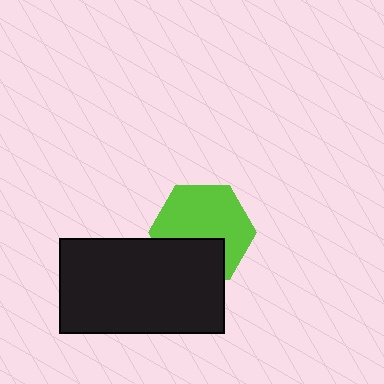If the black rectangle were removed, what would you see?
You would see the complete lime hexagon.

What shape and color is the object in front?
The object in front is a black rectangle.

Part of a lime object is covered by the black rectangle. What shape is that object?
It is a hexagon.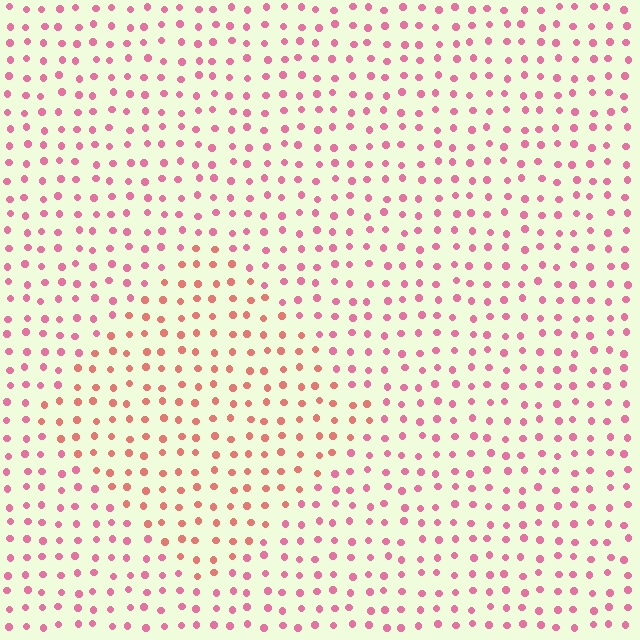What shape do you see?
I see a diamond.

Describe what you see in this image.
The image is filled with small pink elements in a uniform arrangement. A diamond-shaped region is visible where the elements are tinted to a slightly different hue, forming a subtle color boundary.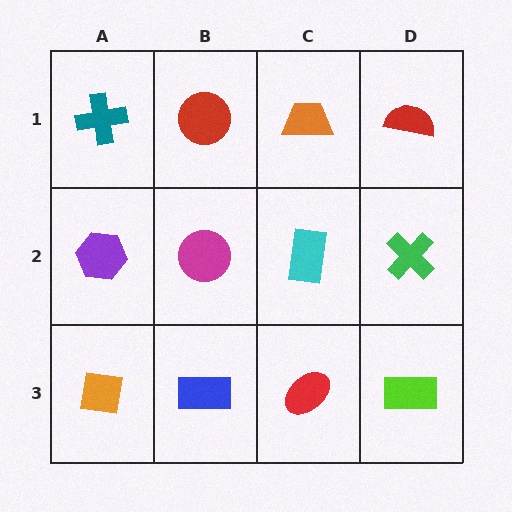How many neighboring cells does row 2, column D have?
3.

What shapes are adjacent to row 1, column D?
A green cross (row 2, column D), an orange trapezoid (row 1, column C).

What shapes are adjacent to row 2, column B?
A red circle (row 1, column B), a blue rectangle (row 3, column B), a purple hexagon (row 2, column A), a cyan rectangle (row 2, column C).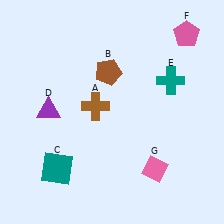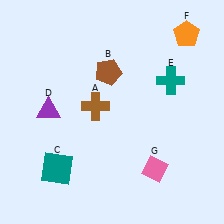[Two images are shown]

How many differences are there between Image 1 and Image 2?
There is 1 difference between the two images.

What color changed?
The pentagon (F) changed from pink in Image 1 to orange in Image 2.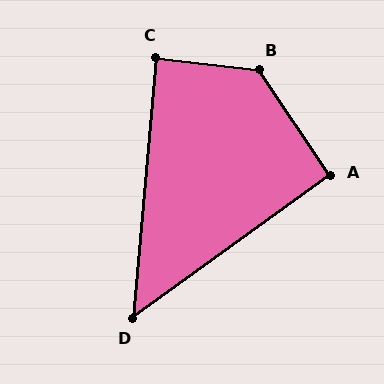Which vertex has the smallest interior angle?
D, at approximately 49 degrees.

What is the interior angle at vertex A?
Approximately 92 degrees (approximately right).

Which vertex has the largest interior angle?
B, at approximately 131 degrees.